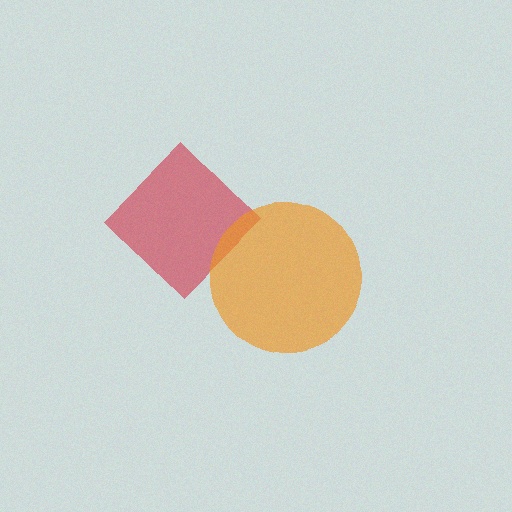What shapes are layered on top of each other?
The layered shapes are: a red diamond, an orange circle.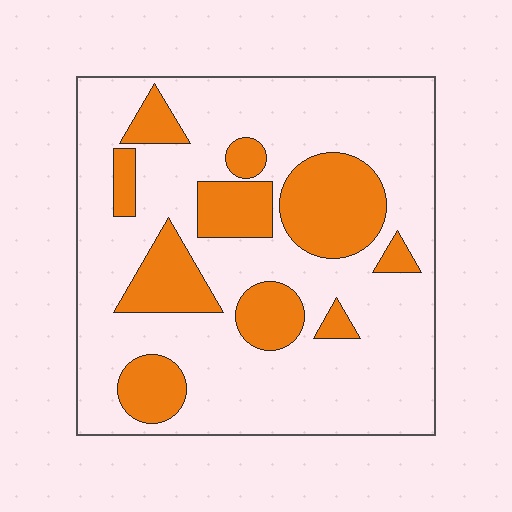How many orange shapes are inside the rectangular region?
10.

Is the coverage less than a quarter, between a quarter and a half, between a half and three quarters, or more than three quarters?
Between a quarter and a half.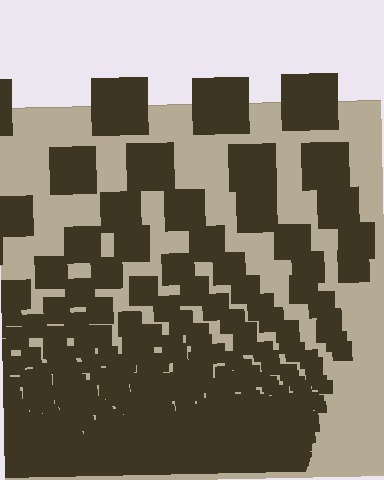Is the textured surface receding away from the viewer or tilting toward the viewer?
The surface appears to tilt toward the viewer. Texture elements get larger and sparser toward the top.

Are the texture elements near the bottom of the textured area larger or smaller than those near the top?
Smaller. The gradient is inverted — elements near the bottom are smaller and denser.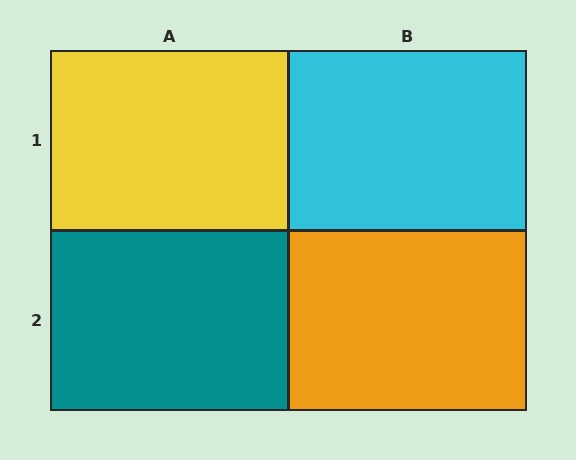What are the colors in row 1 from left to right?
Yellow, cyan.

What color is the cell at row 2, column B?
Orange.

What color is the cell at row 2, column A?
Teal.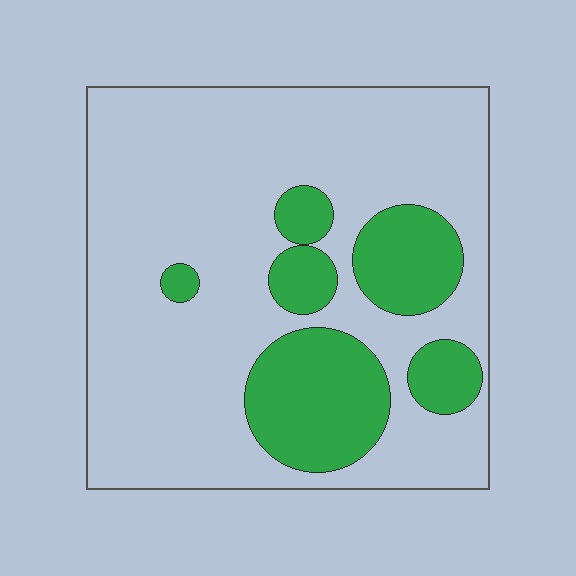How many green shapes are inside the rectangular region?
6.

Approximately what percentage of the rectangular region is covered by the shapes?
Approximately 25%.